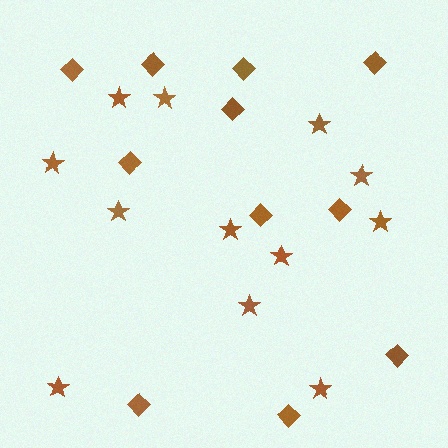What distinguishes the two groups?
There are 2 groups: one group of diamonds (11) and one group of stars (12).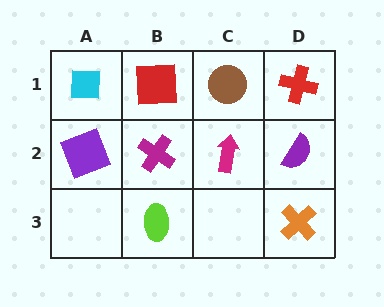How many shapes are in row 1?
4 shapes.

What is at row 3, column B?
A lime ellipse.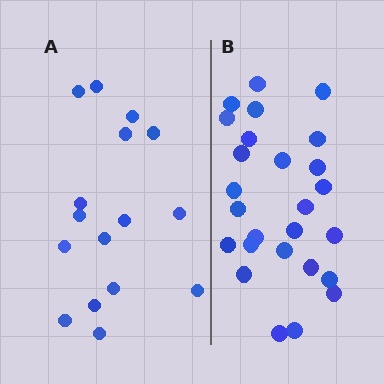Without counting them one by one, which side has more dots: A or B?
Region B (the right region) has more dots.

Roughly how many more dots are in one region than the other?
Region B has roughly 10 or so more dots than region A.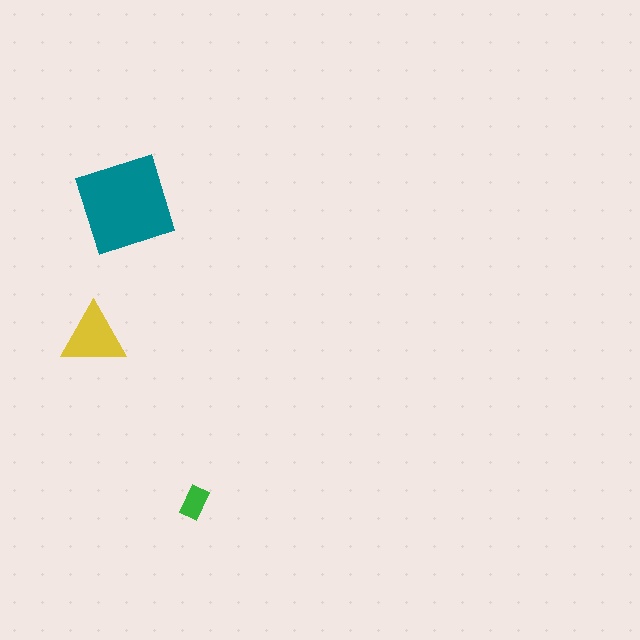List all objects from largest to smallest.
The teal square, the yellow triangle, the green rectangle.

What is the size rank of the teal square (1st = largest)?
1st.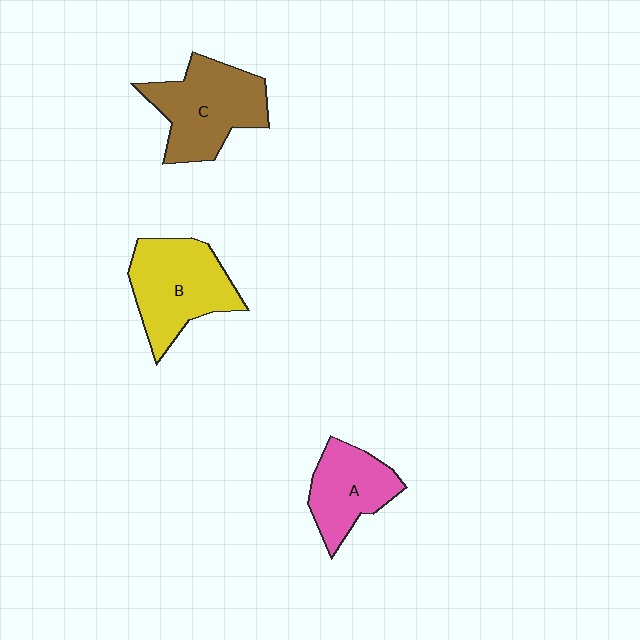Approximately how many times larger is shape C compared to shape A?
Approximately 1.4 times.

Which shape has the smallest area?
Shape A (pink).